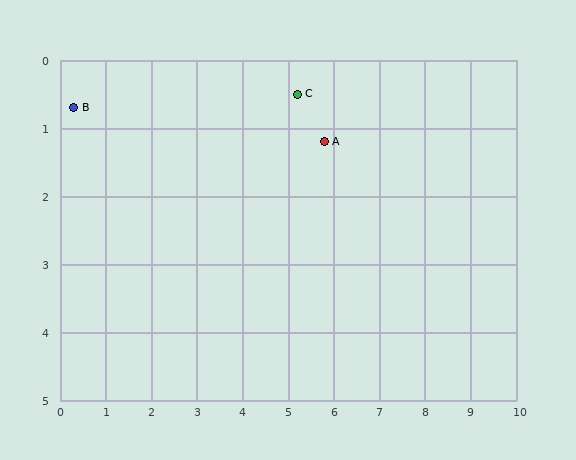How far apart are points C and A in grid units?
Points C and A are about 0.9 grid units apart.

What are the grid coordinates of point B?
Point B is at approximately (0.3, 0.7).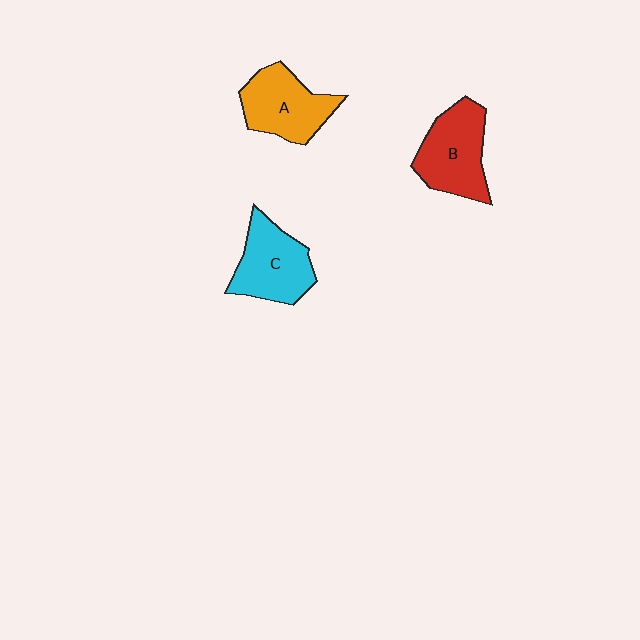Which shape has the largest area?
Shape B (red).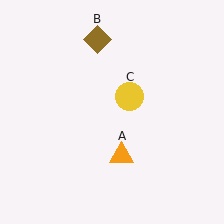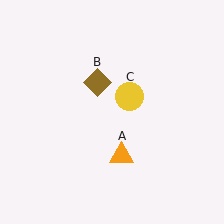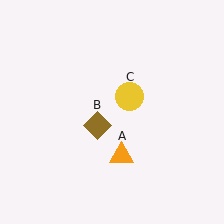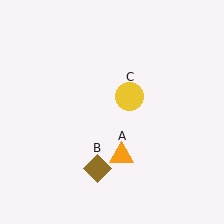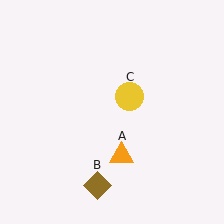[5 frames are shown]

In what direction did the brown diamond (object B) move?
The brown diamond (object B) moved down.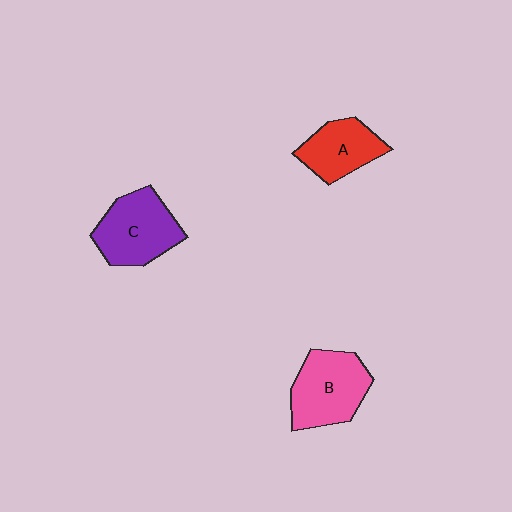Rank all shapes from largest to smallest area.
From largest to smallest: B (pink), C (purple), A (red).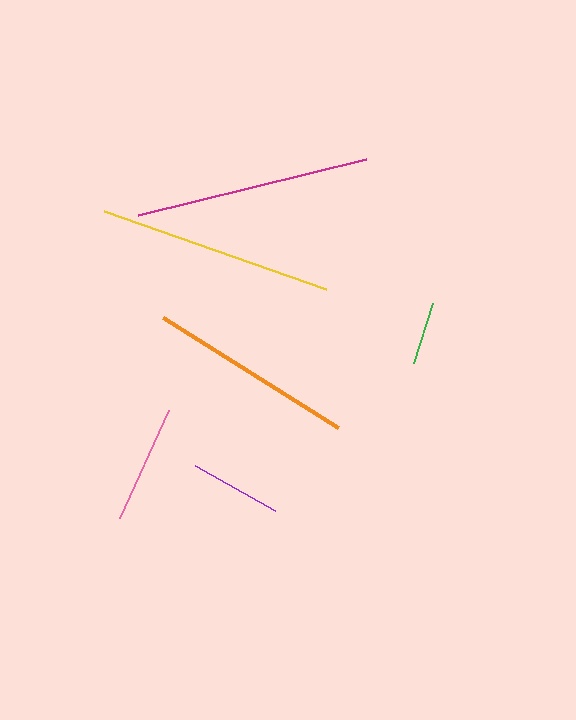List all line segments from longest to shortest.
From longest to shortest: yellow, magenta, orange, pink, purple, green.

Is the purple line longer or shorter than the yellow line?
The yellow line is longer than the purple line.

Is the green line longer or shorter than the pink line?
The pink line is longer than the green line.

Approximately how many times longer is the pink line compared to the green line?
The pink line is approximately 1.9 times the length of the green line.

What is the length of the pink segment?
The pink segment is approximately 119 pixels long.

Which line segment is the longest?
The yellow line is the longest at approximately 235 pixels.